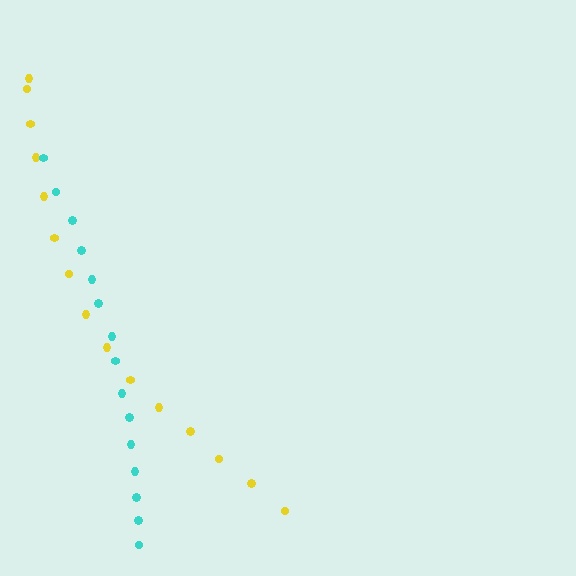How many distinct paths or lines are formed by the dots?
There are 2 distinct paths.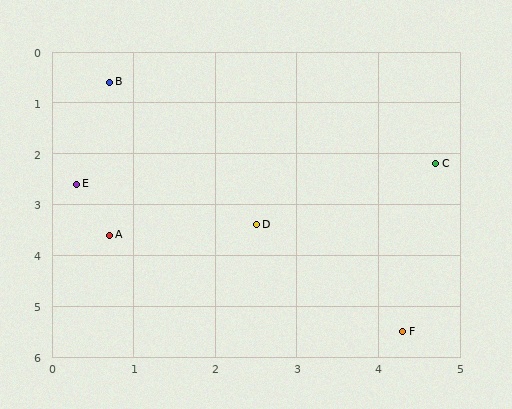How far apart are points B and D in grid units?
Points B and D are about 3.3 grid units apart.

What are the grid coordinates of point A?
Point A is at approximately (0.7, 3.6).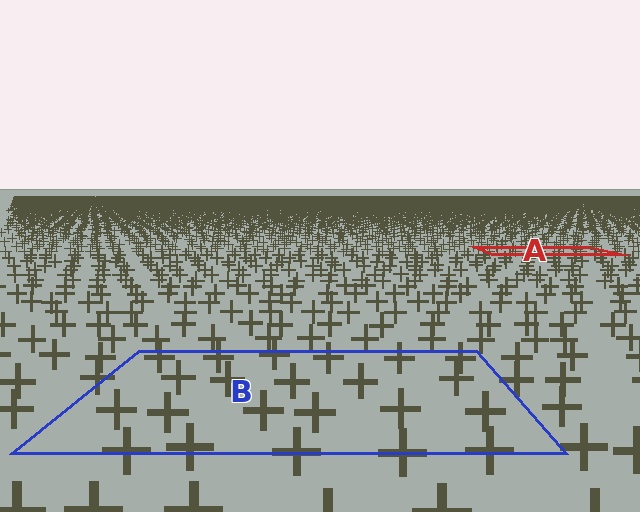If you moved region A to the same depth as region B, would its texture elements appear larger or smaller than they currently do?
They would appear larger. At a closer depth, the same texture elements are projected at a bigger on-screen size.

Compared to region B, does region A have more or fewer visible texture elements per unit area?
Region A has more texture elements per unit area — they are packed more densely because it is farther away.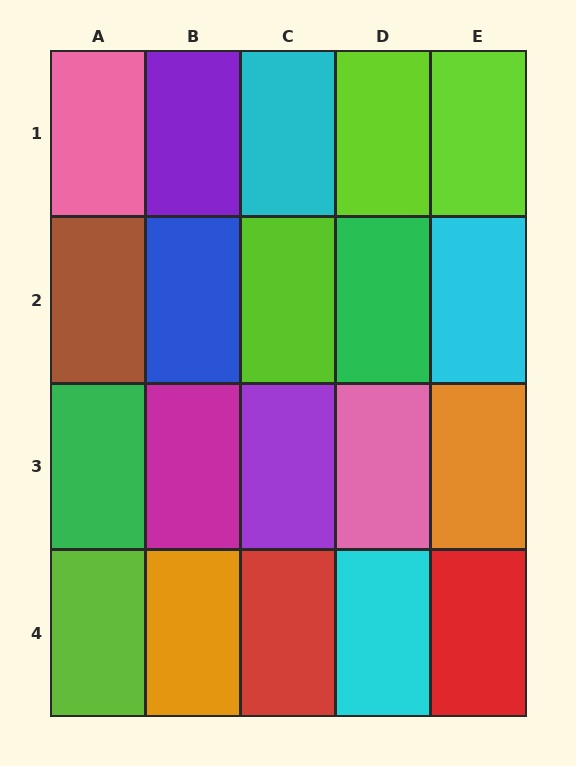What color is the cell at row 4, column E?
Red.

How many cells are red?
2 cells are red.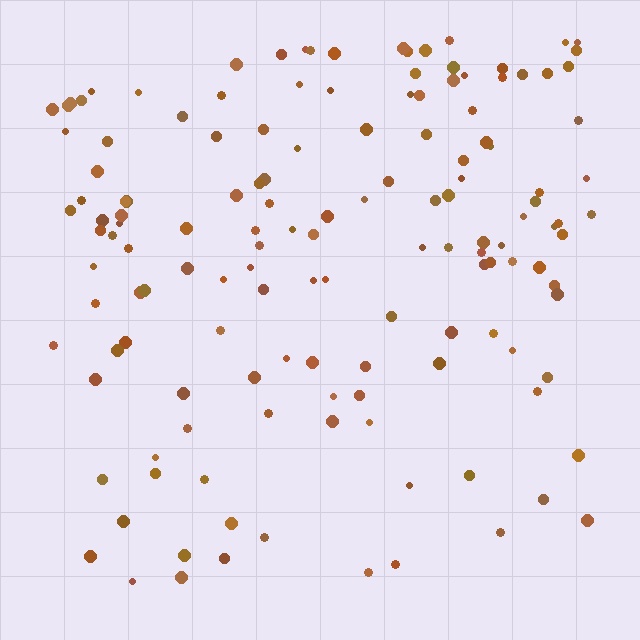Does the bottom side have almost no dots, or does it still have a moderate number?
Still a moderate number, just noticeably fewer than the top.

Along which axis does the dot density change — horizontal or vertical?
Vertical.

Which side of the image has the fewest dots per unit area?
The bottom.